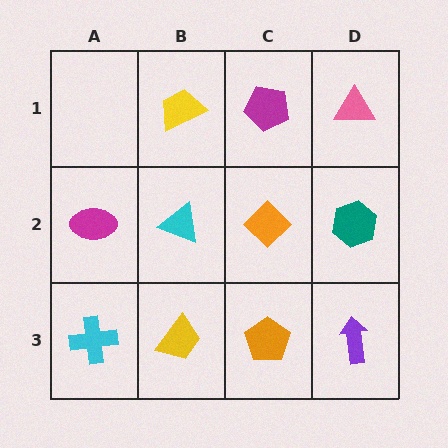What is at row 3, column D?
A purple arrow.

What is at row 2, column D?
A teal hexagon.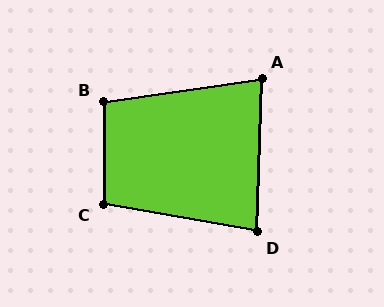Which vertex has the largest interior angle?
C, at approximately 100 degrees.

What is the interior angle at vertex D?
Approximately 82 degrees (acute).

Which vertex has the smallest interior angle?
A, at approximately 80 degrees.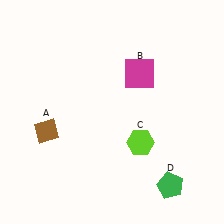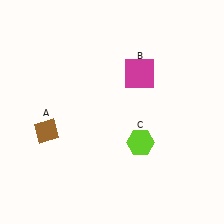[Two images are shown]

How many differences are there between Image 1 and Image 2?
There is 1 difference between the two images.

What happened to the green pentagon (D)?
The green pentagon (D) was removed in Image 2. It was in the bottom-right area of Image 1.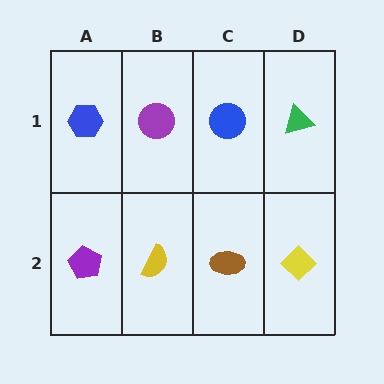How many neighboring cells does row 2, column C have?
3.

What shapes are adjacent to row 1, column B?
A yellow semicircle (row 2, column B), a blue hexagon (row 1, column A), a blue circle (row 1, column C).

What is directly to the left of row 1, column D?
A blue circle.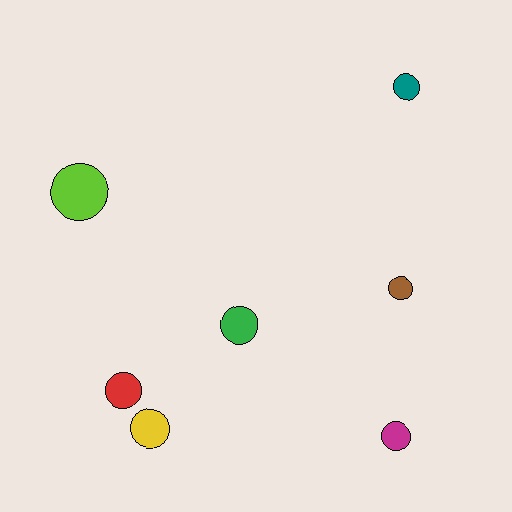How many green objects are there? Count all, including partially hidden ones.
There is 1 green object.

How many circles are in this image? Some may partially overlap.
There are 7 circles.